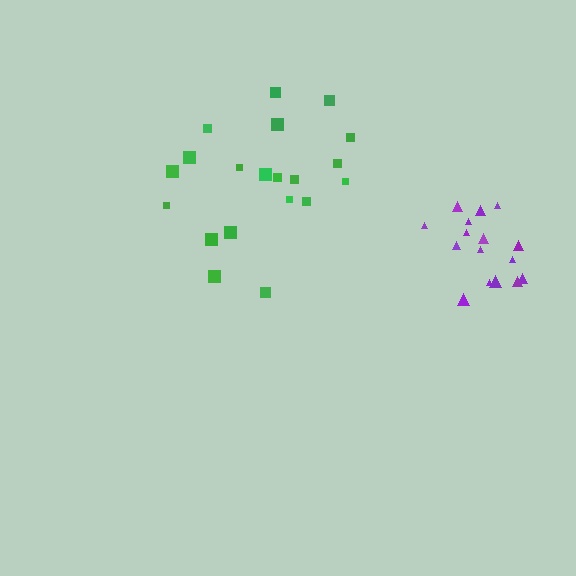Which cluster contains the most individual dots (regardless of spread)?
Green (20).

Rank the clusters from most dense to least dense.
purple, green.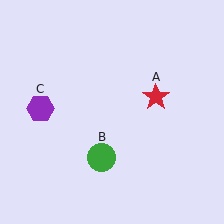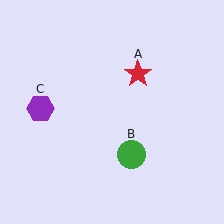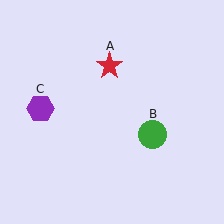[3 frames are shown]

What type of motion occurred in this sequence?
The red star (object A), green circle (object B) rotated counterclockwise around the center of the scene.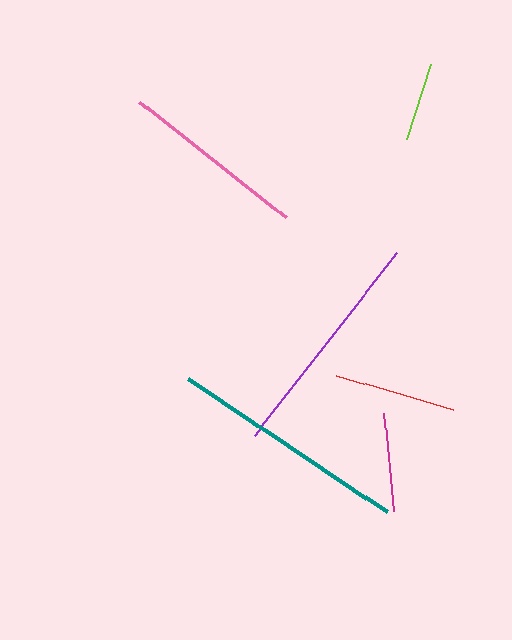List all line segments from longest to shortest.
From longest to shortest: teal, purple, pink, red, magenta, lime.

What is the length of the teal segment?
The teal segment is approximately 239 pixels long.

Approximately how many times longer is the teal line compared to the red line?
The teal line is approximately 2.0 times the length of the red line.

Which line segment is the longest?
The teal line is the longest at approximately 239 pixels.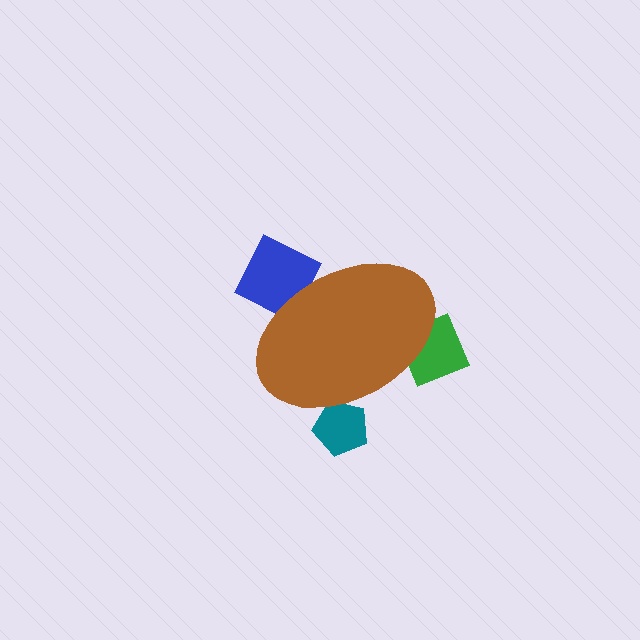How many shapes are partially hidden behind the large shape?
3 shapes are partially hidden.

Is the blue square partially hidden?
Yes, the blue square is partially hidden behind the brown ellipse.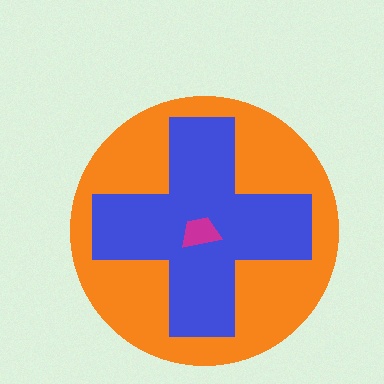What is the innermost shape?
The magenta trapezoid.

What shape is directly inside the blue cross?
The magenta trapezoid.